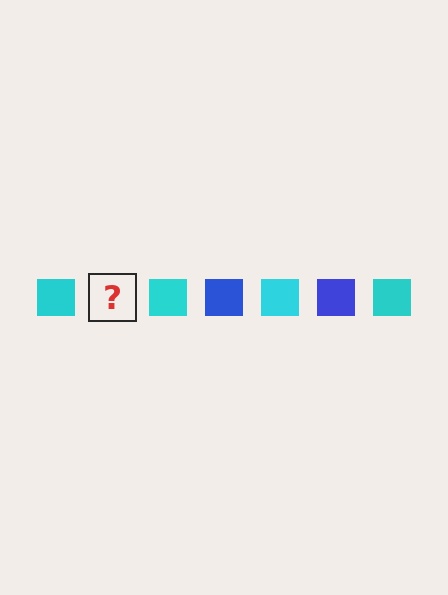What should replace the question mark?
The question mark should be replaced with a blue square.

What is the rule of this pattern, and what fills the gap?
The rule is that the pattern cycles through cyan, blue squares. The gap should be filled with a blue square.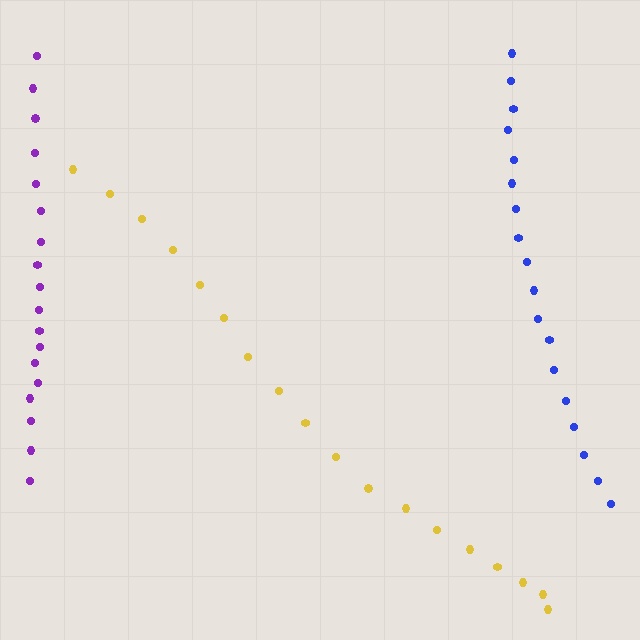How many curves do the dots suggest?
There are 3 distinct paths.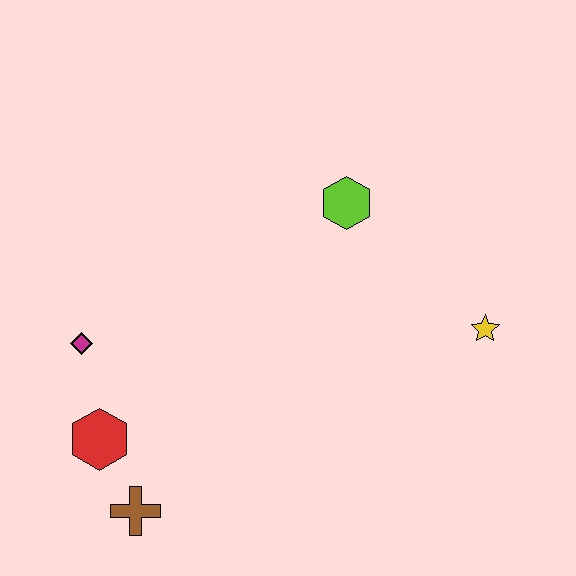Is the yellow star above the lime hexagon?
No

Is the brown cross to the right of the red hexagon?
Yes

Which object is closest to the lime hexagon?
The yellow star is closest to the lime hexagon.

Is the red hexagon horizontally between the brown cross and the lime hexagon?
No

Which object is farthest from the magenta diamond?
The yellow star is farthest from the magenta diamond.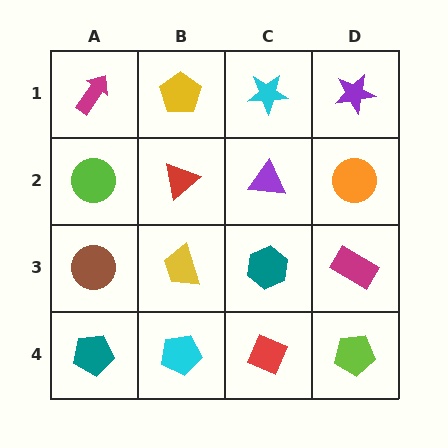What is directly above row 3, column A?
A lime circle.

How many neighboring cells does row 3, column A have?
3.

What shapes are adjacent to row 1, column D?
An orange circle (row 2, column D), a cyan star (row 1, column C).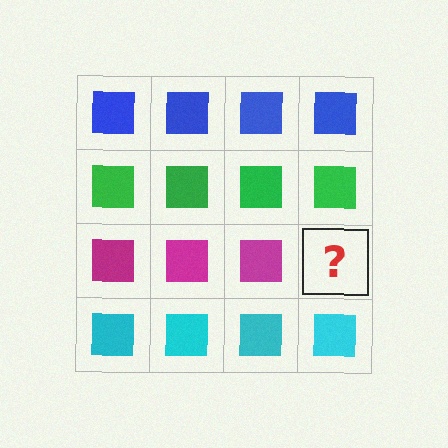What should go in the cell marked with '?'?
The missing cell should contain a magenta square.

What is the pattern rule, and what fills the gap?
The rule is that each row has a consistent color. The gap should be filled with a magenta square.